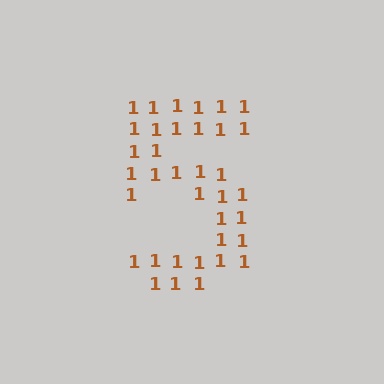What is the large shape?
The large shape is the digit 5.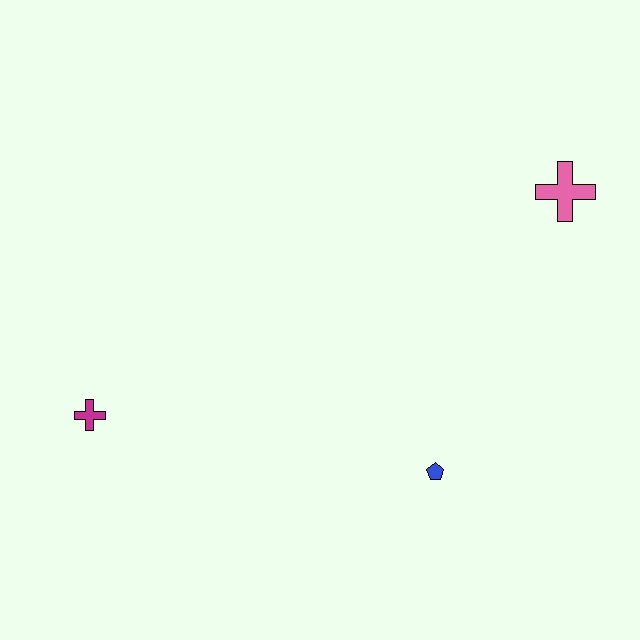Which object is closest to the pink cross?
The blue pentagon is closest to the pink cross.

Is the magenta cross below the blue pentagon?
No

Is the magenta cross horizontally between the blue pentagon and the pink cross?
No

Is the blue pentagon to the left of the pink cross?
Yes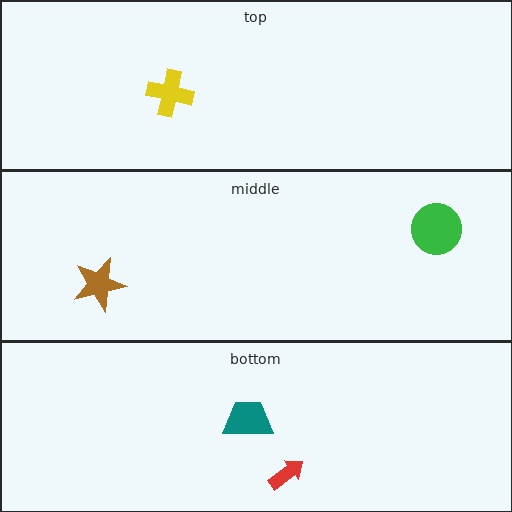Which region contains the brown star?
The middle region.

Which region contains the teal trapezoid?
The bottom region.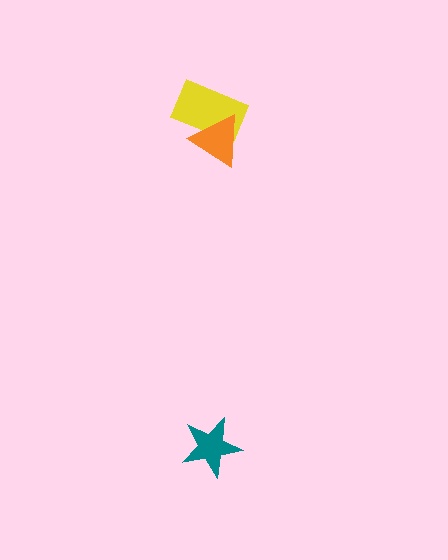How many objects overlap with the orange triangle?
1 object overlaps with the orange triangle.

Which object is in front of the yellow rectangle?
The orange triangle is in front of the yellow rectangle.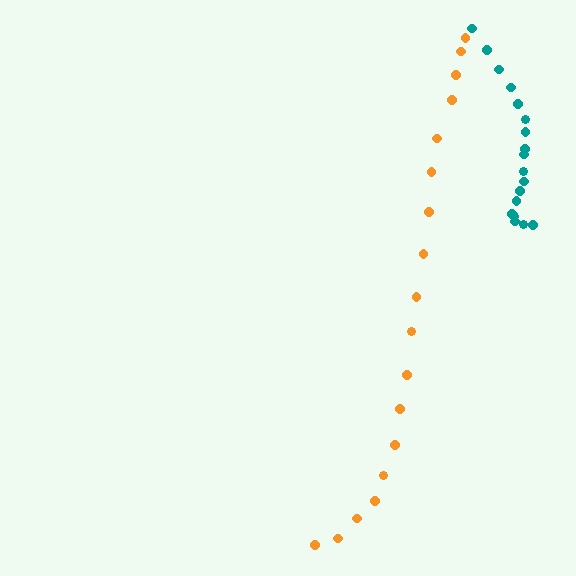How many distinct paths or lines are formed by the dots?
There are 2 distinct paths.